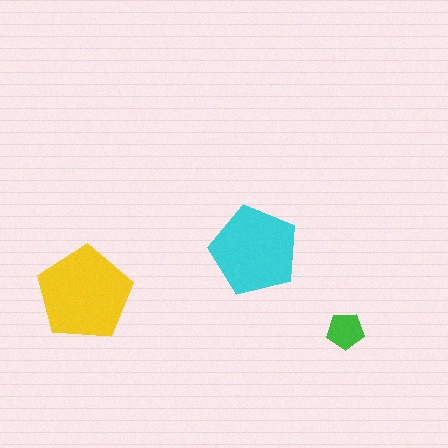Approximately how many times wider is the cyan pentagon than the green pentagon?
About 2.5 times wider.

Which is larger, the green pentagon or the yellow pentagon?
The yellow one.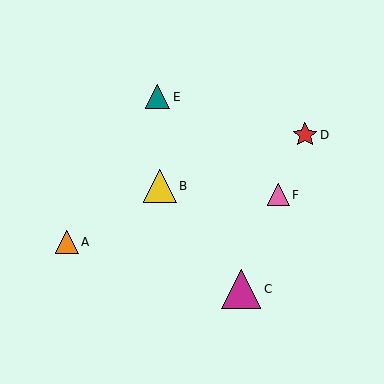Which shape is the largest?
The magenta triangle (labeled C) is the largest.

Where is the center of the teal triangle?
The center of the teal triangle is at (158, 97).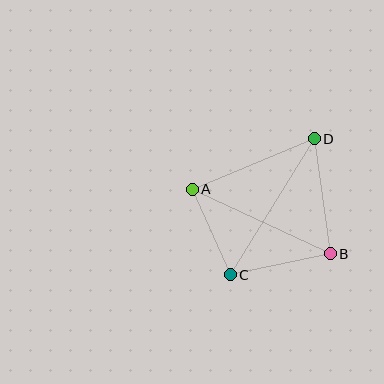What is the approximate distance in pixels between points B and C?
The distance between B and C is approximately 102 pixels.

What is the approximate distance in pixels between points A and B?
The distance between A and B is approximately 152 pixels.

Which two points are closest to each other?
Points A and C are closest to each other.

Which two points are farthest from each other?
Points C and D are farthest from each other.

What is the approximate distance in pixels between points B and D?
The distance between B and D is approximately 116 pixels.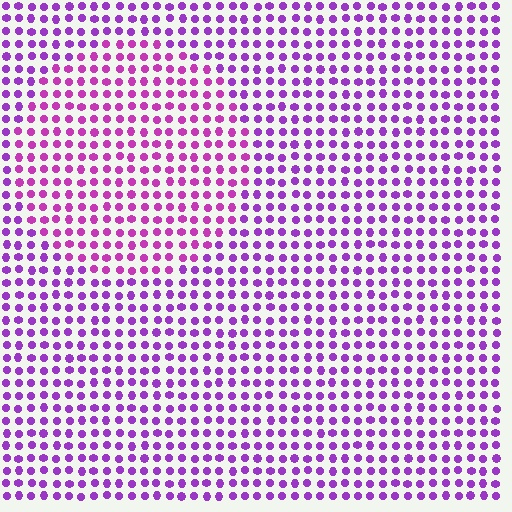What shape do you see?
I see a circle.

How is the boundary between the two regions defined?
The boundary is defined purely by a slight shift in hue (about 25 degrees). Spacing, size, and orientation are identical on both sides.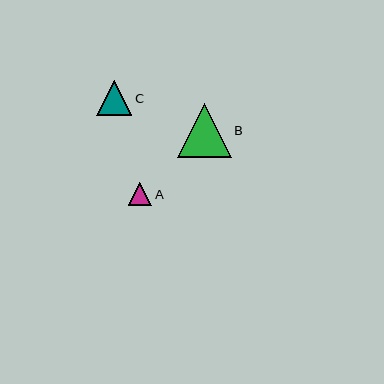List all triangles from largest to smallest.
From largest to smallest: B, C, A.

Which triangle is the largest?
Triangle B is the largest with a size of approximately 54 pixels.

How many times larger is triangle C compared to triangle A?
Triangle C is approximately 1.5 times the size of triangle A.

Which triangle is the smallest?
Triangle A is the smallest with a size of approximately 23 pixels.